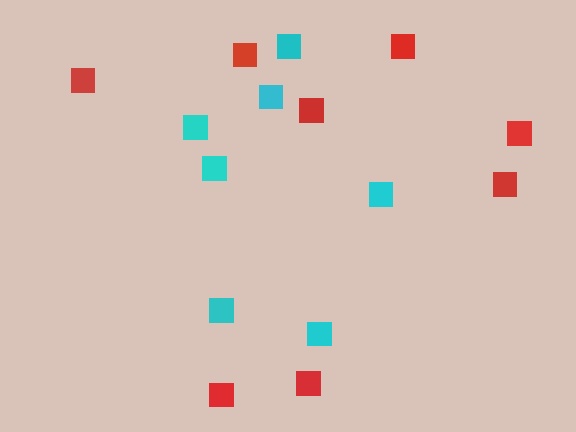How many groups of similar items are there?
There are 2 groups: one group of red squares (8) and one group of cyan squares (7).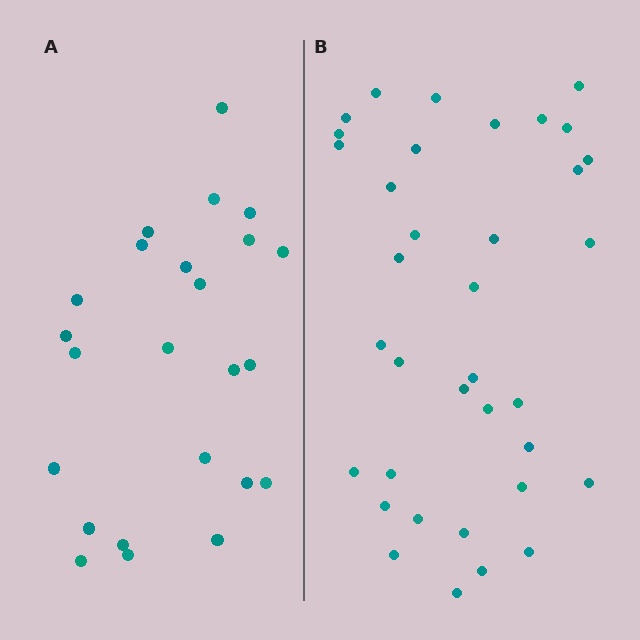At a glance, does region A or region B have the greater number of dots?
Region B (the right region) has more dots.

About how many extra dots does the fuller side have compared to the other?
Region B has roughly 12 or so more dots than region A.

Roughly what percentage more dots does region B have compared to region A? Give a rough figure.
About 50% more.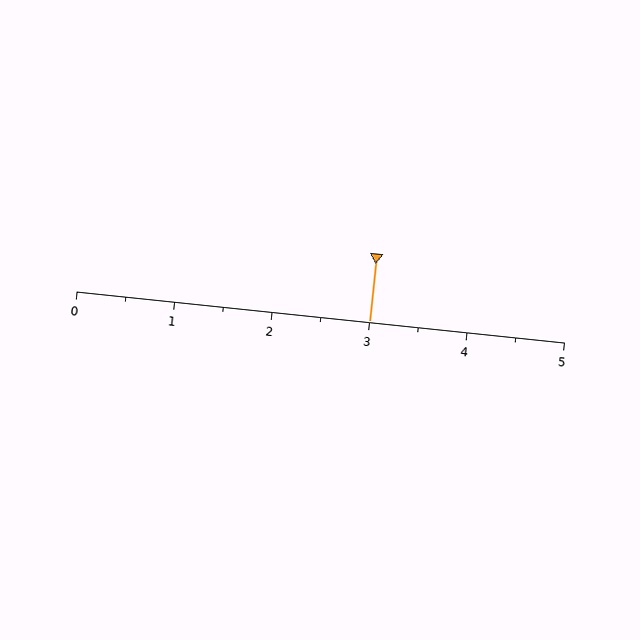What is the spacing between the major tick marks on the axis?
The major ticks are spaced 1 apart.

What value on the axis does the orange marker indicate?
The marker indicates approximately 3.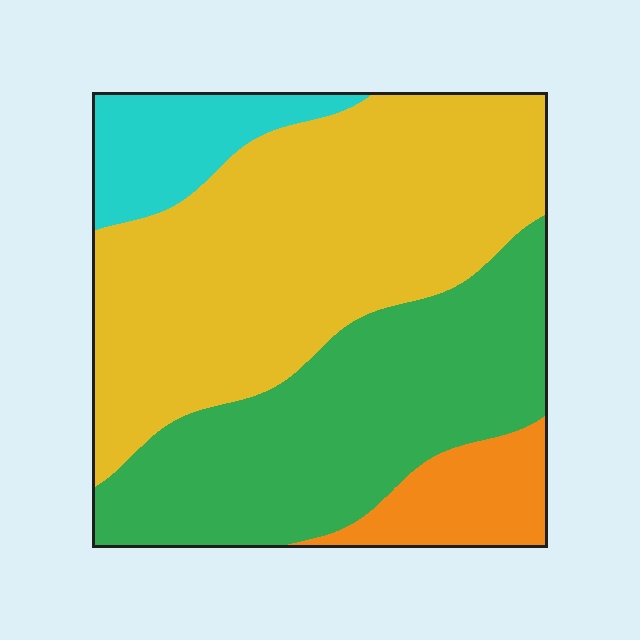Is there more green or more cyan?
Green.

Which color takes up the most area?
Yellow, at roughly 45%.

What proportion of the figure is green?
Green covers around 35% of the figure.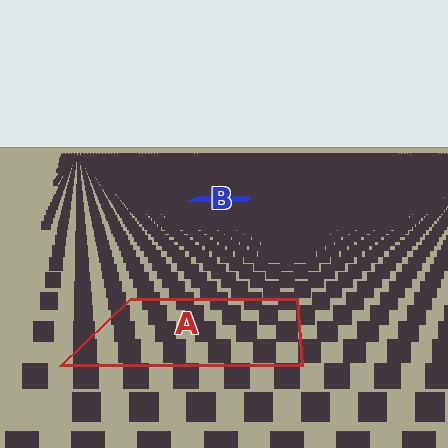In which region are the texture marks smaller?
The texture marks are smaller in region B, because it is farther away.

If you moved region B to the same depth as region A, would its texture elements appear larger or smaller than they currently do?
They would appear larger. At a closer depth, the same texture elements are projected at a bigger on-screen size.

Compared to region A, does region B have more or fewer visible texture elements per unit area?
Region B has more texture elements per unit area — they are packed more densely because it is farther away.